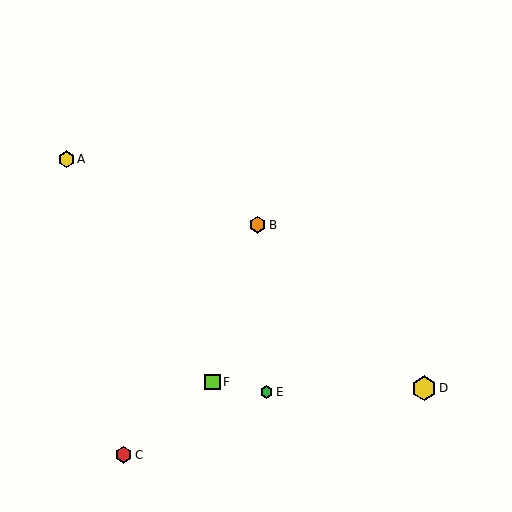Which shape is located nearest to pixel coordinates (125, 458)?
The red hexagon (labeled C) at (123, 455) is nearest to that location.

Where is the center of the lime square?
The center of the lime square is at (213, 382).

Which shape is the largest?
The yellow hexagon (labeled D) is the largest.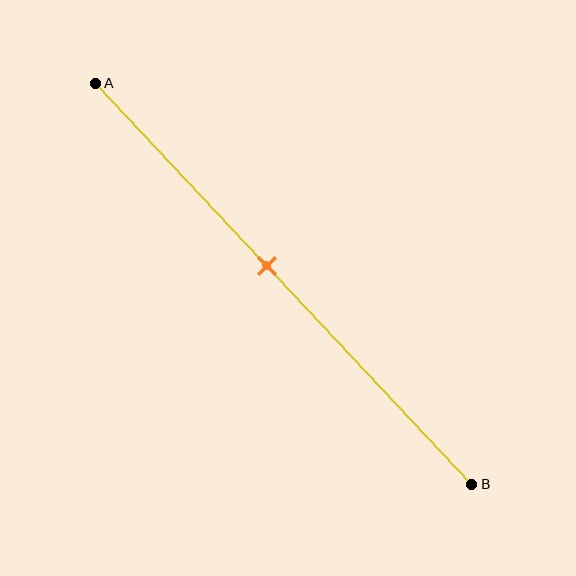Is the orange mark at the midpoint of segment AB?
No, the mark is at about 45% from A, not at the 50% midpoint.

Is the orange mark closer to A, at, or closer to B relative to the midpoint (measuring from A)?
The orange mark is closer to point A than the midpoint of segment AB.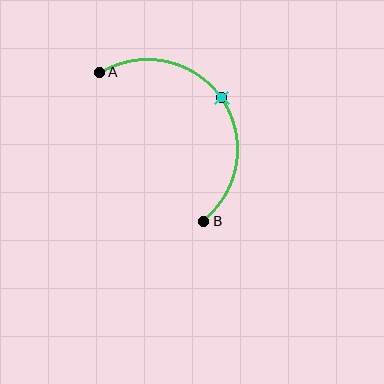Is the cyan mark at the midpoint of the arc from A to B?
Yes. The cyan mark lies on the arc at equal arc-length from both A and B — it is the arc midpoint.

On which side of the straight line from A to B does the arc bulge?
The arc bulges above and to the right of the straight line connecting A and B.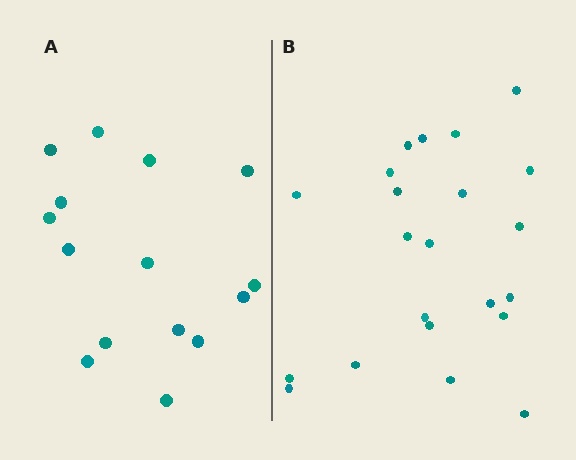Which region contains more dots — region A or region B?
Region B (the right region) has more dots.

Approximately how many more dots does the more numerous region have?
Region B has roughly 8 or so more dots than region A.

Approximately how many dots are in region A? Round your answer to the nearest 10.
About 20 dots. (The exact count is 15, which rounds to 20.)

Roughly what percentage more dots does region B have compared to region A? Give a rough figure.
About 45% more.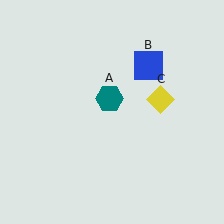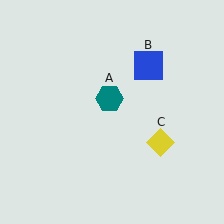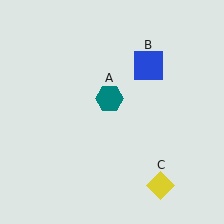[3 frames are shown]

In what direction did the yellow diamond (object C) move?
The yellow diamond (object C) moved down.